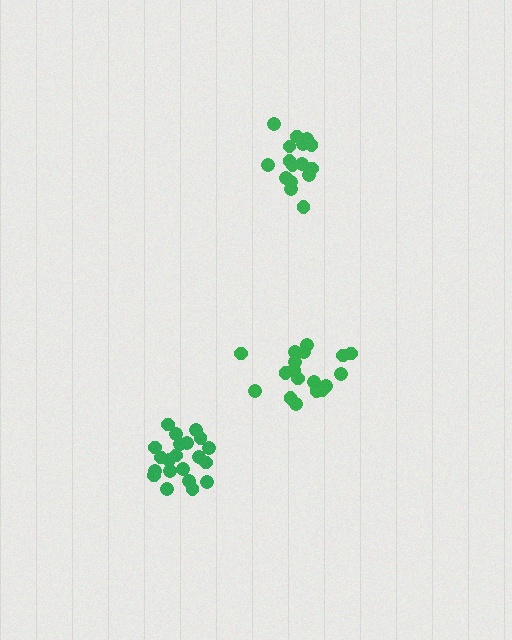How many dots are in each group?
Group 1: 18 dots, Group 2: 16 dots, Group 3: 21 dots (55 total).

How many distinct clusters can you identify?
There are 3 distinct clusters.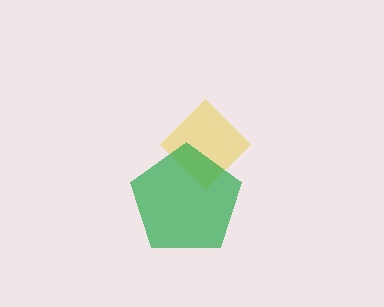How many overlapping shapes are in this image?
There are 2 overlapping shapes in the image.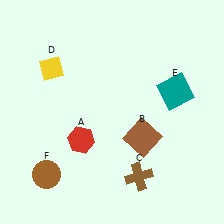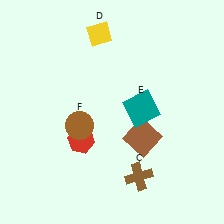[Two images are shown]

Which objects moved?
The objects that moved are: the yellow diamond (D), the teal square (E), the brown circle (F).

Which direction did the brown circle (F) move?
The brown circle (F) moved up.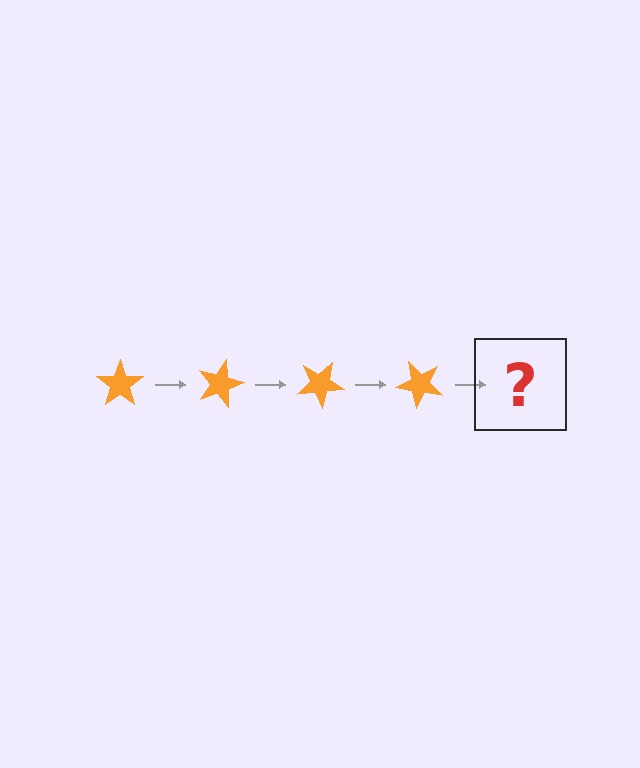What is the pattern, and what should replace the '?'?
The pattern is that the star rotates 15 degrees each step. The '?' should be an orange star rotated 60 degrees.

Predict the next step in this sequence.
The next step is an orange star rotated 60 degrees.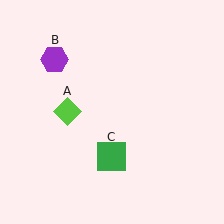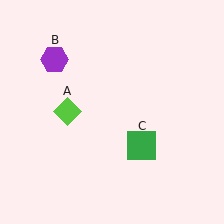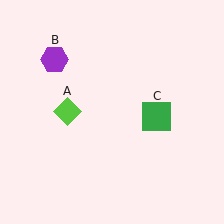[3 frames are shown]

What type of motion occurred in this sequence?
The green square (object C) rotated counterclockwise around the center of the scene.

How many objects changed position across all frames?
1 object changed position: green square (object C).